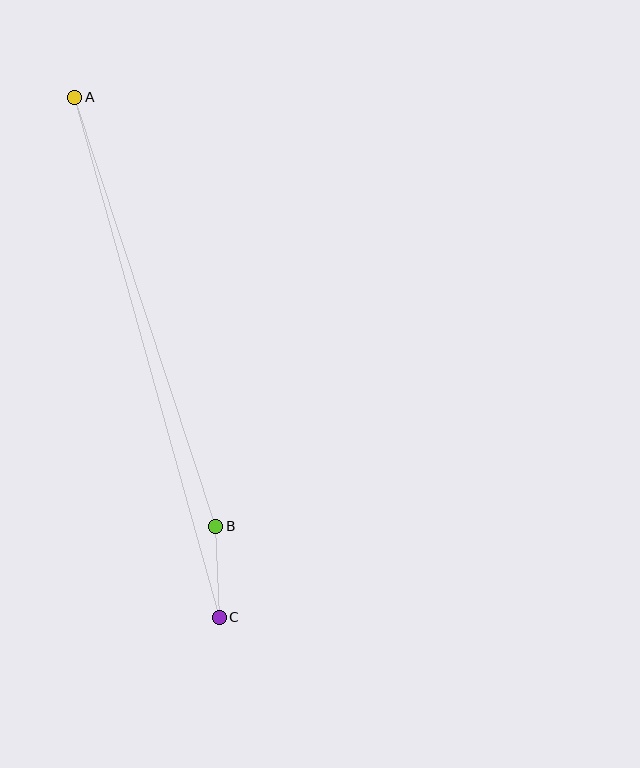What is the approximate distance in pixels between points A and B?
The distance between A and B is approximately 452 pixels.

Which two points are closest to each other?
Points B and C are closest to each other.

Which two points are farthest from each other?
Points A and C are farthest from each other.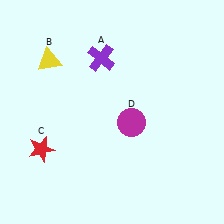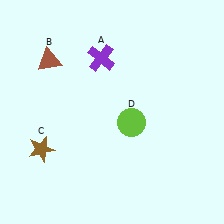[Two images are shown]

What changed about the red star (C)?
In Image 1, C is red. In Image 2, it changed to brown.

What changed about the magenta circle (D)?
In Image 1, D is magenta. In Image 2, it changed to lime.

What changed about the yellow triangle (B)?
In Image 1, B is yellow. In Image 2, it changed to brown.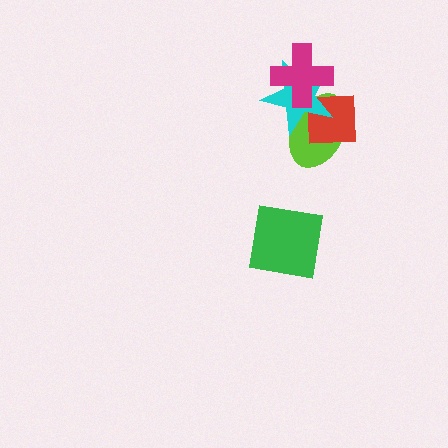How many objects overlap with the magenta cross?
3 objects overlap with the magenta cross.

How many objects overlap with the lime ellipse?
3 objects overlap with the lime ellipse.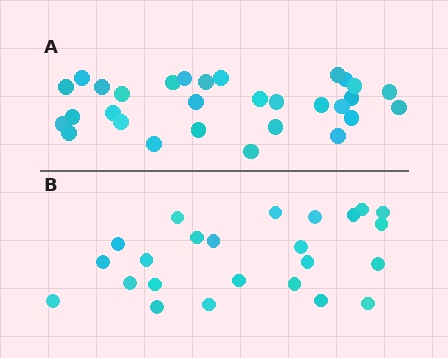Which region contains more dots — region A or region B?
Region A (the top region) has more dots.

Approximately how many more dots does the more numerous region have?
Region A has about 6 more dots than region B.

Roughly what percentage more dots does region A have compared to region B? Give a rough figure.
About 25% more.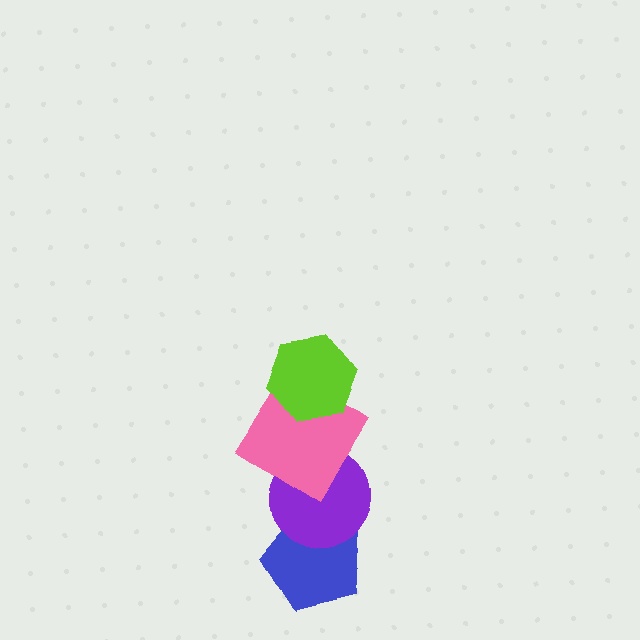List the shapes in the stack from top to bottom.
From top to bottom: the lime hexagon, the pink diamond, the purple circle, the blue pentagon.